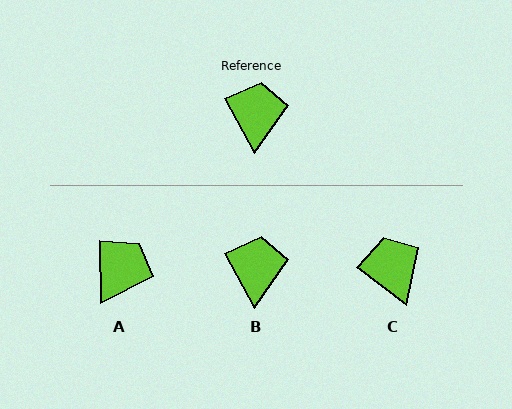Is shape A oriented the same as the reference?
No, it is off by about 28 degrees.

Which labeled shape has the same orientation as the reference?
B.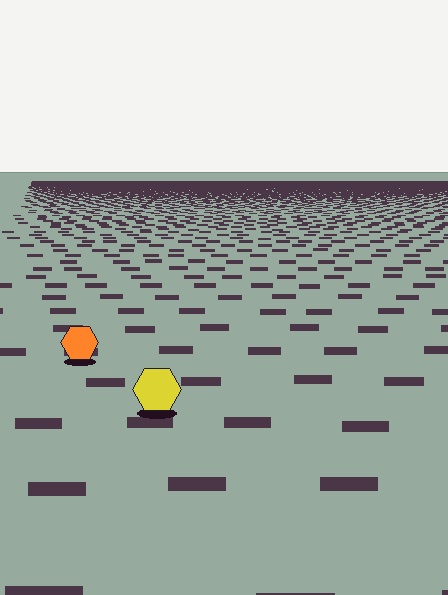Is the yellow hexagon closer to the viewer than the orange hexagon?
Yes. The yellow hexagon is closer — you can tell from the texture gradient: the ground texture is coarser near it.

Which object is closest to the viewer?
The yellow hexagon is closest. The texture marks near it are larger and more spread out.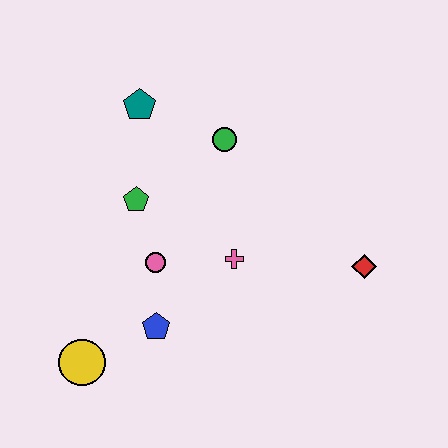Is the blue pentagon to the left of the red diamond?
Yes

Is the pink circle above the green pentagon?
No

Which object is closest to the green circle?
The teal pentagon is closest to the green circle.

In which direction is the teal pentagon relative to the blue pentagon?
The teal pentagon is above the blue pentagon.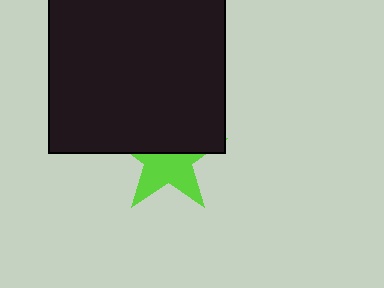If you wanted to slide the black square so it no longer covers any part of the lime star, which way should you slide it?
Slide it up — that is the most direct way to separate the two shapes.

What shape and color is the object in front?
The object in front is a black square.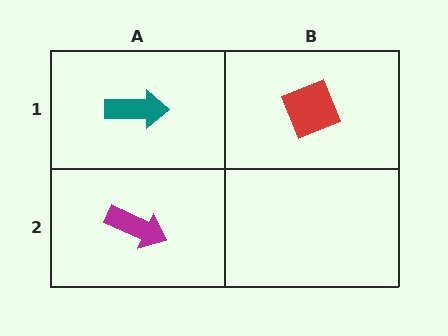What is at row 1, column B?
A red diamond.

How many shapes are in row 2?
1 shape.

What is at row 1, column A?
A teal arrow.